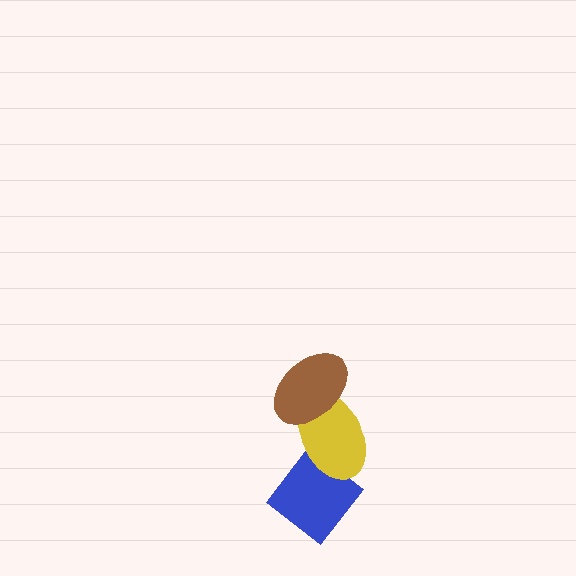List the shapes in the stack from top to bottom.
From top to bottom: the brown ellipse, the yellow ellipse, the blue diamond.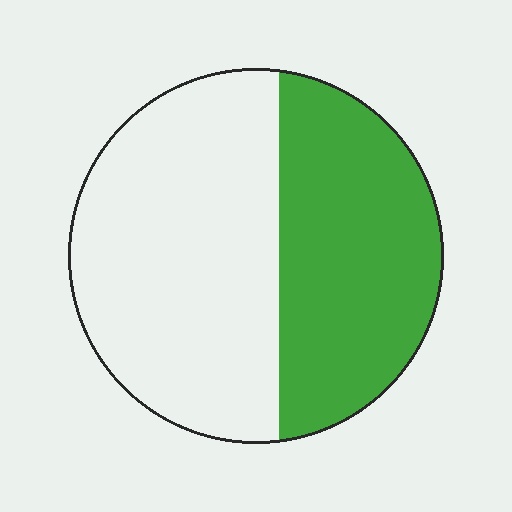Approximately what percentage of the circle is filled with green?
Approximately 40%.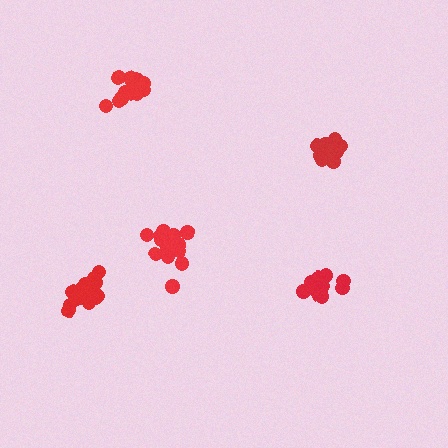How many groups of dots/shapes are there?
There are 5 groups.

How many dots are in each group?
Group 1: 21 dots, Group 2: 18 dots, Group 3: 19 dots, Group 4: 15 dots, Group 5: 20 dots (93 total).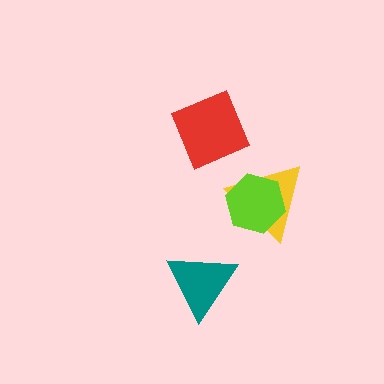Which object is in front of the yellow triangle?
The lime hexagon is in front of the yellow triangle.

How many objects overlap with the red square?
0 objects overlap with the red square.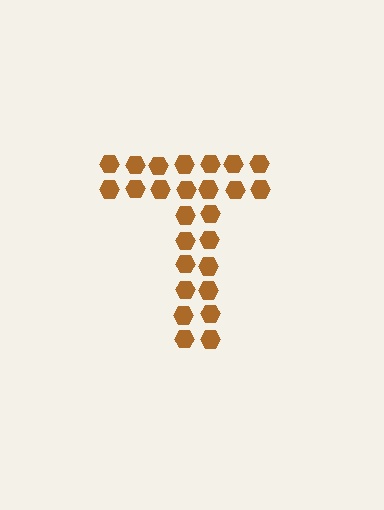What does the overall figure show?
The overall figure shows the letter T.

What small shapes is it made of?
It is made of small hexagons.